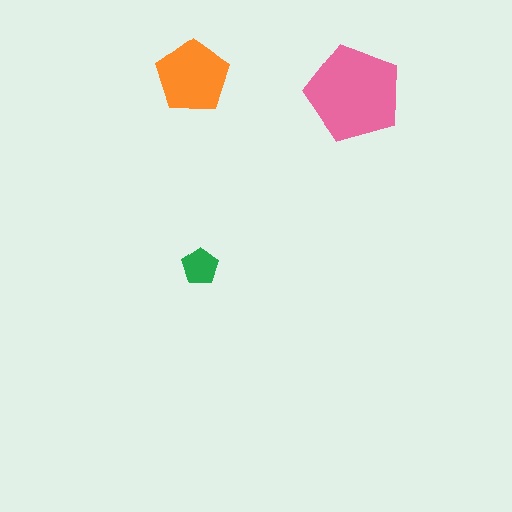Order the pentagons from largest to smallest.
the pink one, the orange one, the green one.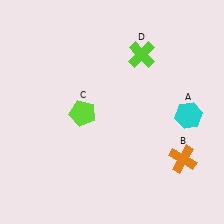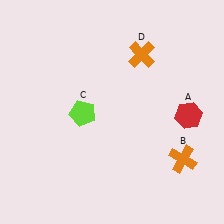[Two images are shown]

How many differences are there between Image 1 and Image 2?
There are 2 differences between the two images.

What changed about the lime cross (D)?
In Image 1, D is lime. In Image 2, it changed to orange.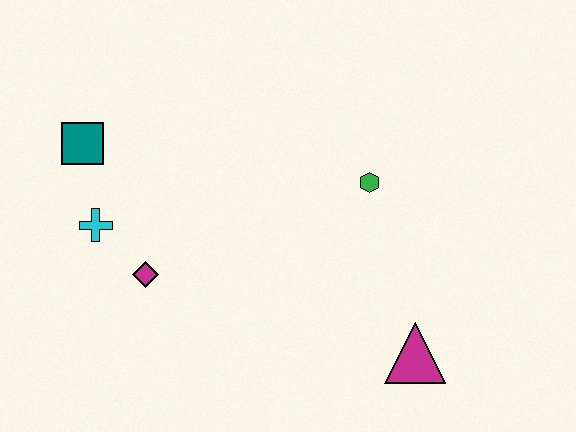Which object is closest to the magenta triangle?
The green hexagon is closest to the magenta triangle.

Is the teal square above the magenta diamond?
Yes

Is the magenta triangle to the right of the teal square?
Yes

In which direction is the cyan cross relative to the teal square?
The cyan cross is below the teal square.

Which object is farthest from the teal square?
The magenta triangle is farthest from the teal square.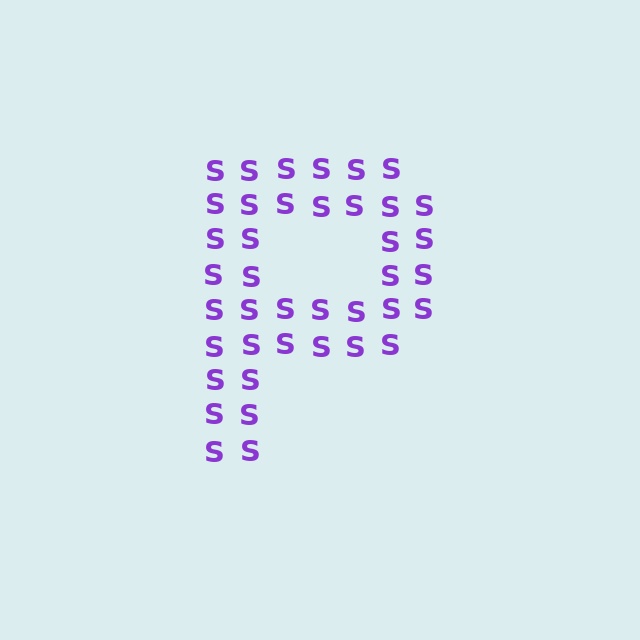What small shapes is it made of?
It is made of small letter S's.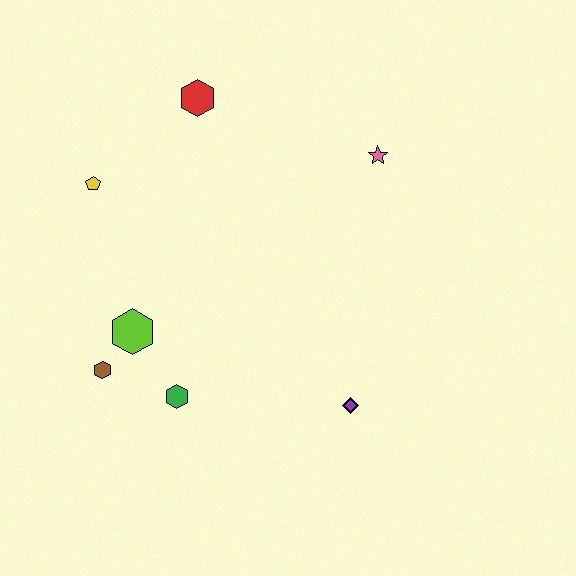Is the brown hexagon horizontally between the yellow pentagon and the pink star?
Yes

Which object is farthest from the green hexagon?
The pink star is farthest from the green hexagon.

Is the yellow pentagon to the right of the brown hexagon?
No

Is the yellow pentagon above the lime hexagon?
Yes